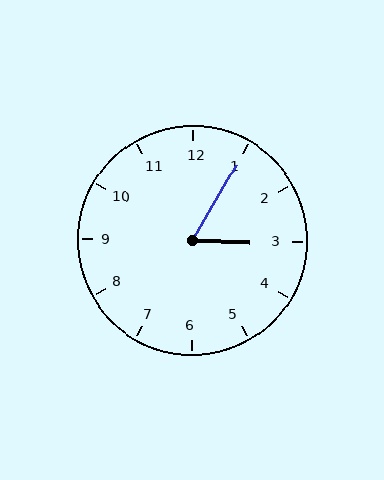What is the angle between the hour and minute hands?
Approximately 62 degrees.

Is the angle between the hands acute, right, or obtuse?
It is acute.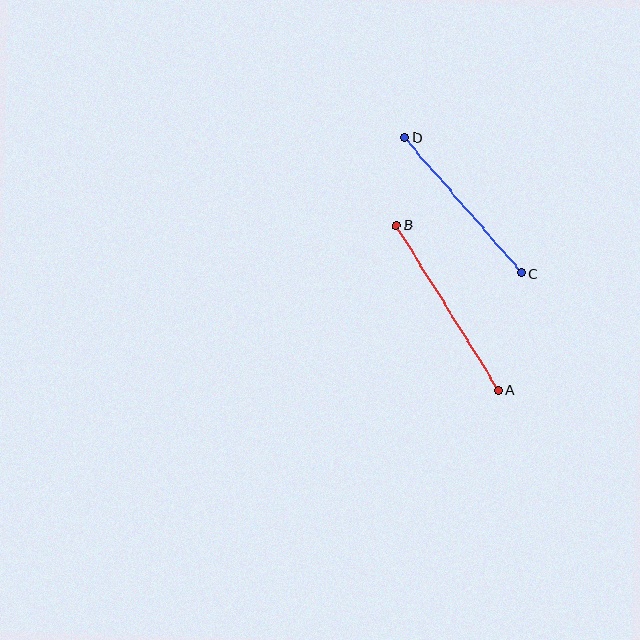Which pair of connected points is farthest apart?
Points A and B are farthest apart.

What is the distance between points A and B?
The distance is approximately 194 pixels.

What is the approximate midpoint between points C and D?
The midpoint is at approximately (463, 205) pixels.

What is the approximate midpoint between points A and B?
The midpoint is at approximately (448, 308) pixels.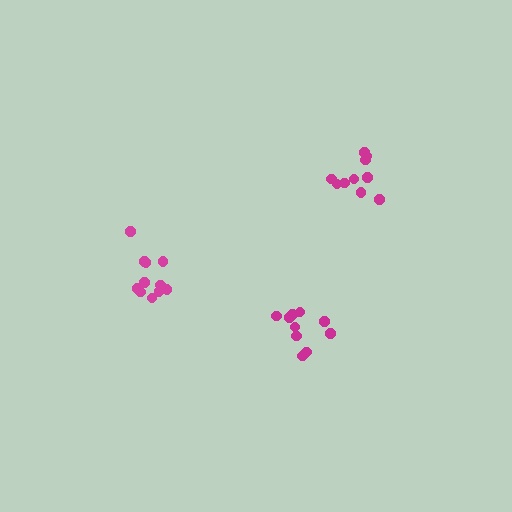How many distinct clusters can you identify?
There are 3 distinct clusters.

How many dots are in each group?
Group 1: 10 dots, Group 2: 11 dots, Group 3: 10 dots (31 total).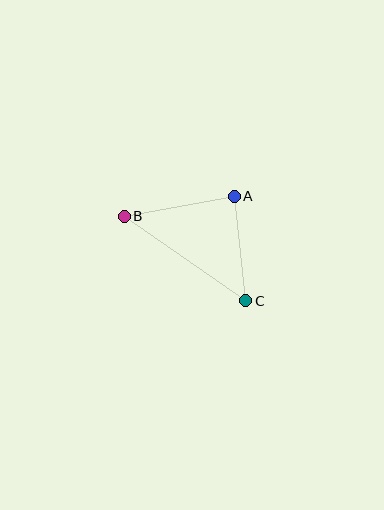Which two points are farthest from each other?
Points B and C are farthest from each other.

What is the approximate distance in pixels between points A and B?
The distance between A and B is approximately 112 pixels.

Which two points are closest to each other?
Points A and C are closest to each other.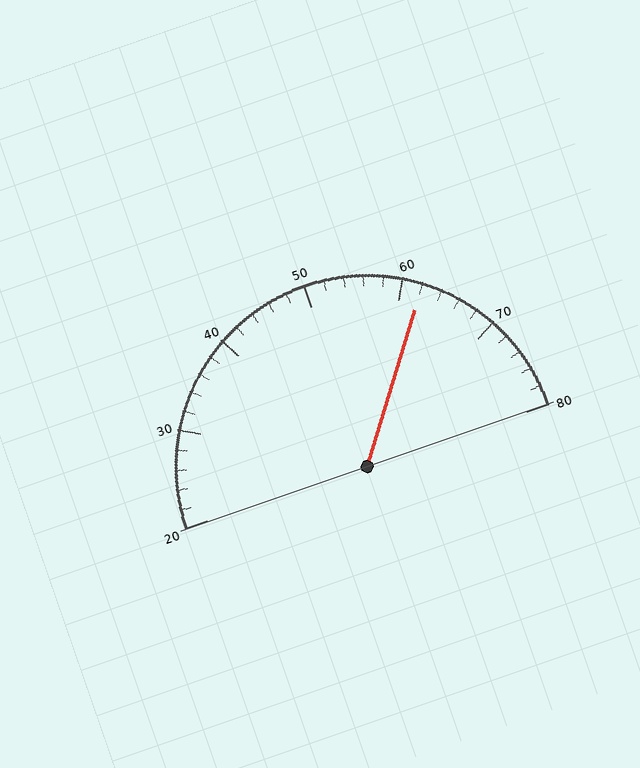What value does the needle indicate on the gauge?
The needle indicates approximately 62.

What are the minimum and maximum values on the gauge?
The gauge ranges from 20 to 80.